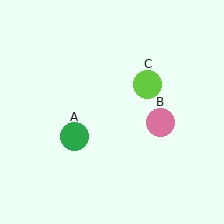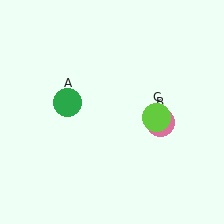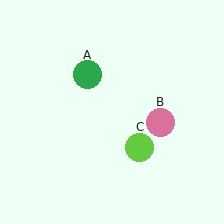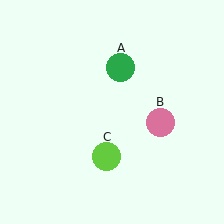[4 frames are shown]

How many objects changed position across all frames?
2 objects changed position: green circle (object A), lime circle (object C).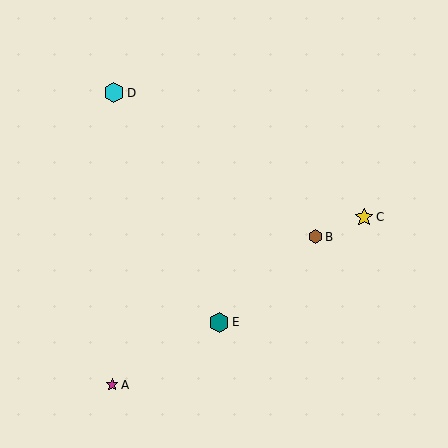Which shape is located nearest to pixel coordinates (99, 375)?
The magenta star (labeled A) at (112, 385) is nearest to that location.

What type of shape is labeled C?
Shape C is a yellow star.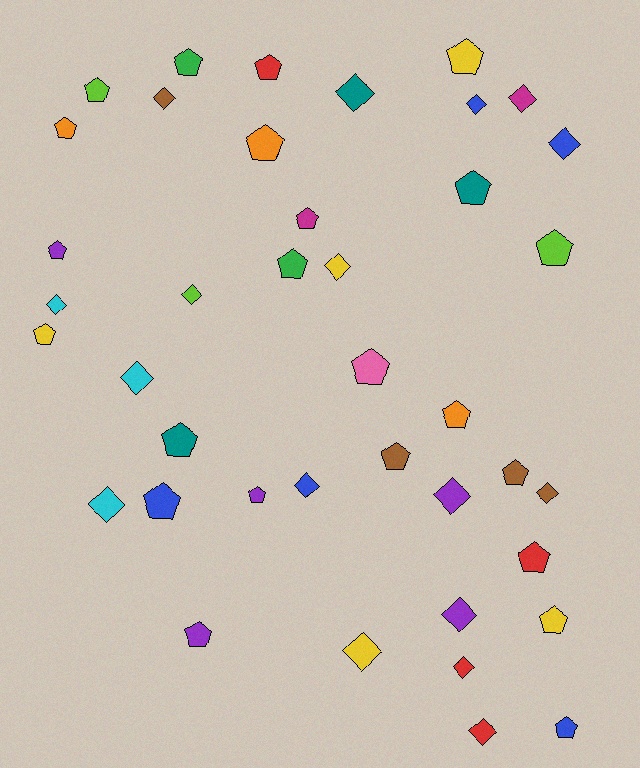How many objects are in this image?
There are 40 objects.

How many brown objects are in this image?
There are 4 brown objects.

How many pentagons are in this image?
There are 23 pentagons.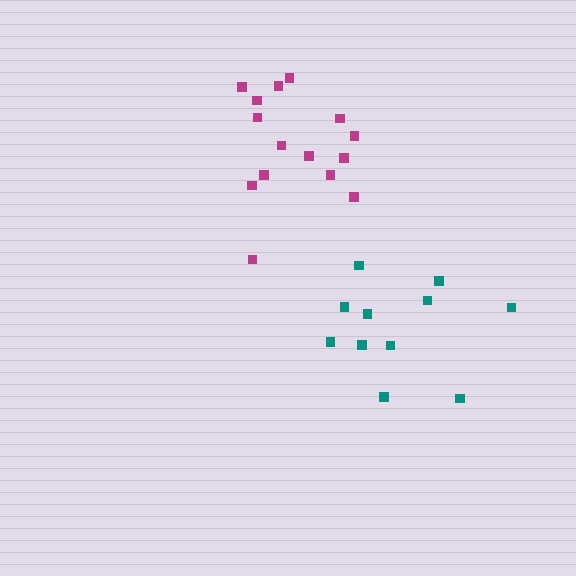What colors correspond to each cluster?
The clusters are colored: magenta, teal.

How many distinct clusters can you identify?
There are 2 distinct clusters.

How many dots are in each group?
Group 1: 15 dots, Group 2: 11 dots (26 total).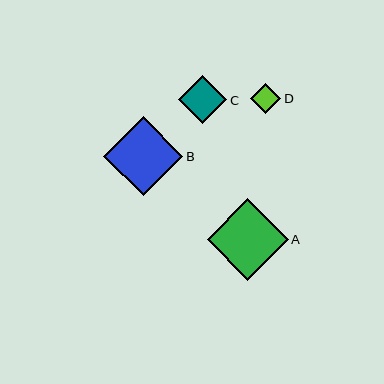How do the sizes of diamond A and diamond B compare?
Diamond A and diamond B are approximately the same size.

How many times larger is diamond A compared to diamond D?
Diamond A is approximately 2.7 times the size of diamond D.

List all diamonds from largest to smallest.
From largest to smallest: A, B, C, D.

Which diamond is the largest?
Diamond A is the largest with a size of approximately 81 pixels.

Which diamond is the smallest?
Diamond D is the smallest with a size of approximately 30 pixels.